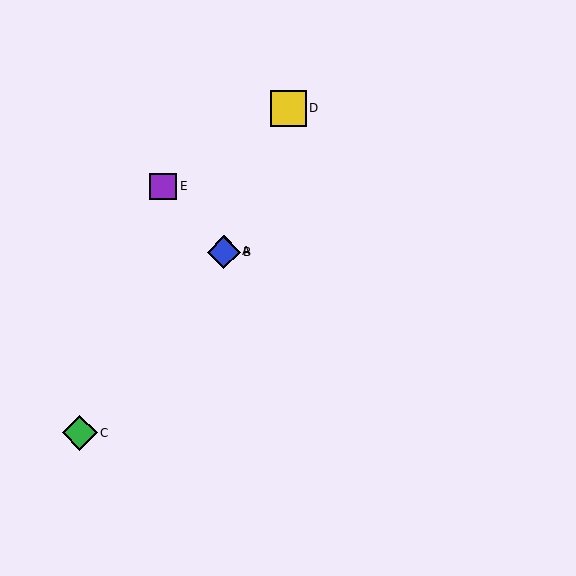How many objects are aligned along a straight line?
3 objects (A, B, D) are aligned along a straight line.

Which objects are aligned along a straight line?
Objects A, B, D are aligned along a straight line.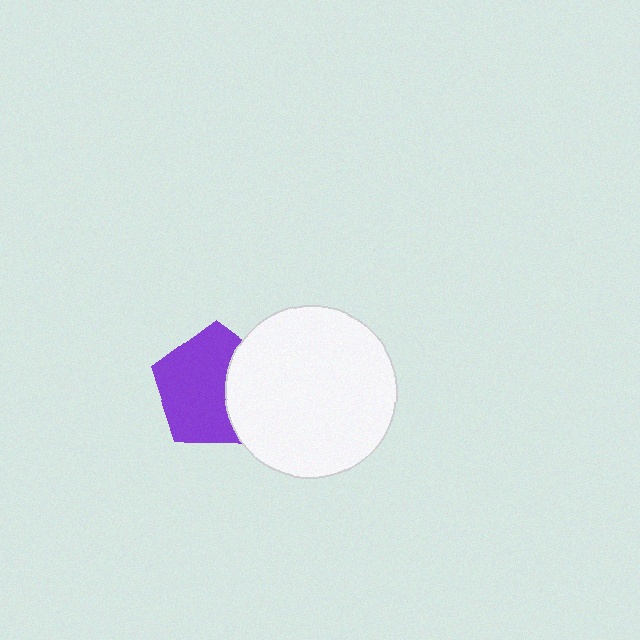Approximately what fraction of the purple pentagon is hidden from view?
Roughly 33% of the purple pentagon is hidden behind the white circle.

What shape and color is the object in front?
The object in front is a white circle.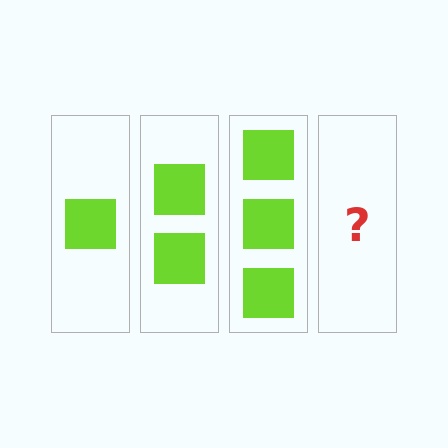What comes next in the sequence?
The next element should be 4 squares.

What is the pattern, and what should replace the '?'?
The pattern is that each step adds one more square. The '?' should be 4 squares.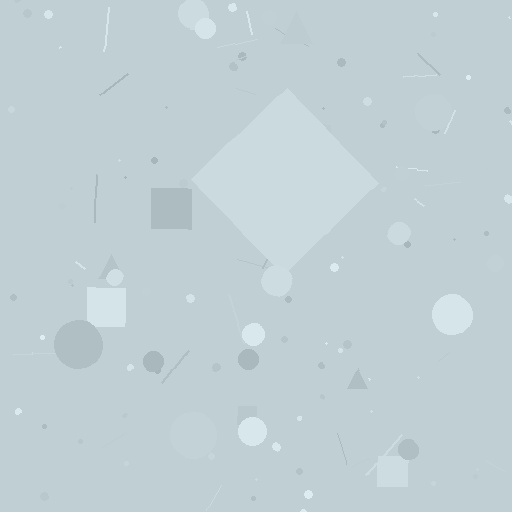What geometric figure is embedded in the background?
A diamond is embedded in the background.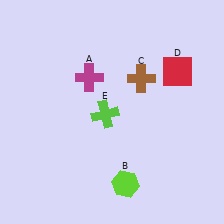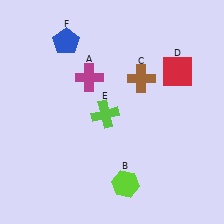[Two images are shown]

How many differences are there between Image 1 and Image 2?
There is 1 difference between the two images.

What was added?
A blue pentagon (F) was added in Image 2.